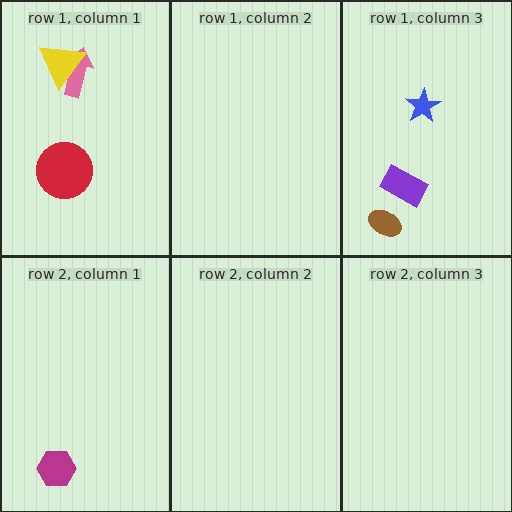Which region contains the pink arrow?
The row 1, column 1 region.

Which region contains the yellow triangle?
The row 1, column 1 region.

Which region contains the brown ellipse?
The row 1, column 3 region.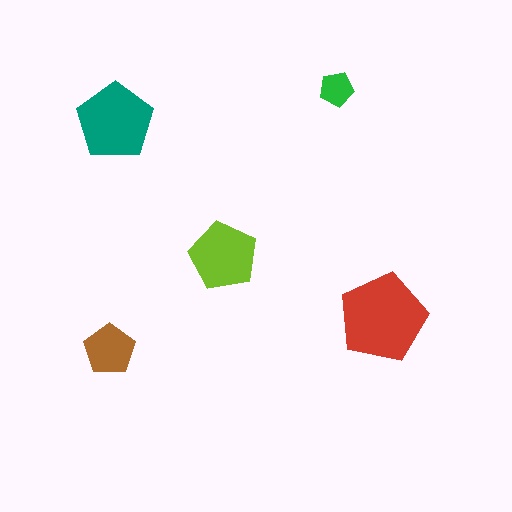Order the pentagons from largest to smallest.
the red one, the teal one, the lime one, the brown one, the green one.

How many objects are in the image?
There are 5 objects in the image.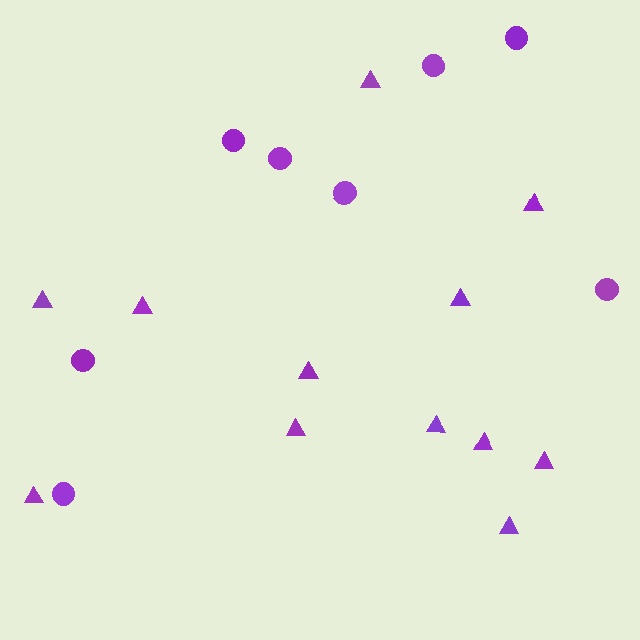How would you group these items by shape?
There are 2 groups: one group of triangles (12) and one group of circles (8).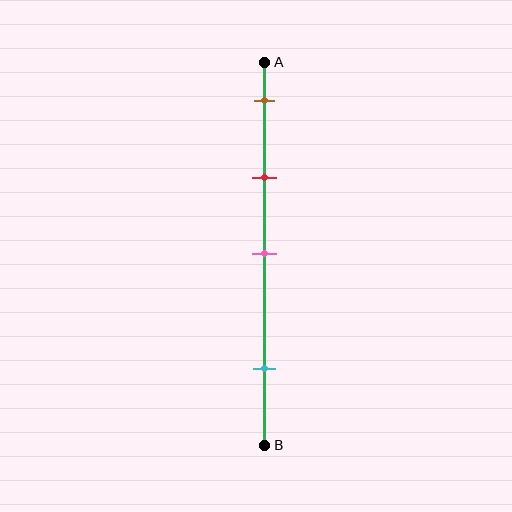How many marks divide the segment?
There are 4 marks dividing the segment.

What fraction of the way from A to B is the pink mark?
The pink mark is approximately 50% (0.5) of the way from A to B.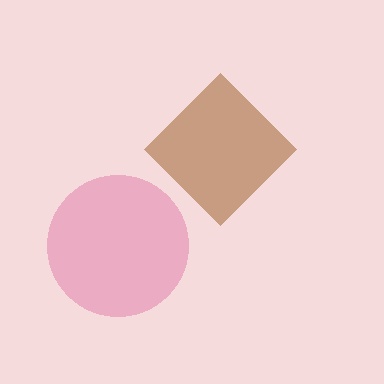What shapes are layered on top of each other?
The layered shapes are: a pink circle, a brown diamond.